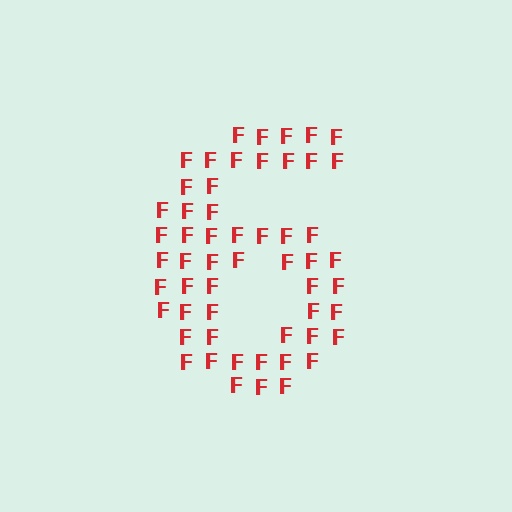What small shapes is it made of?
It is made of small letter F's.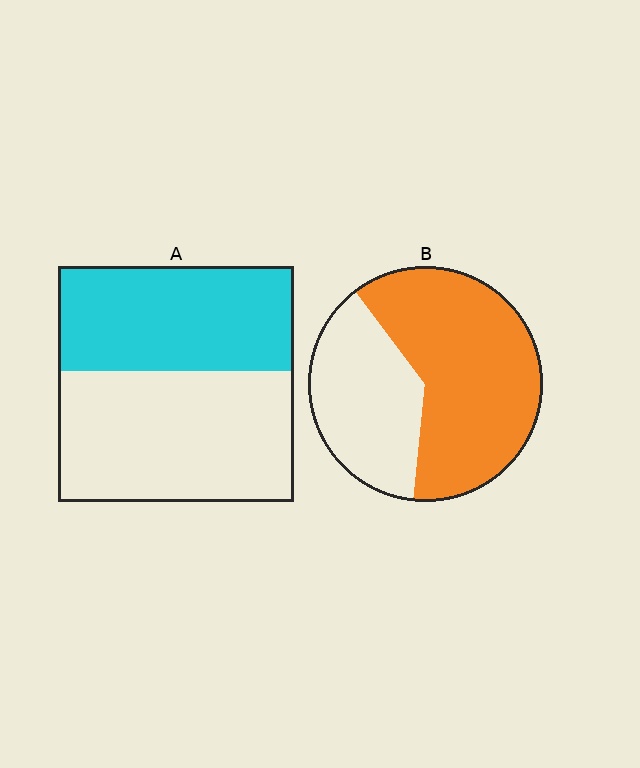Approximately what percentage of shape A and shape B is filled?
A is approximately 45% and B is approximately 60%.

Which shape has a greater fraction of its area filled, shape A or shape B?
Shape B.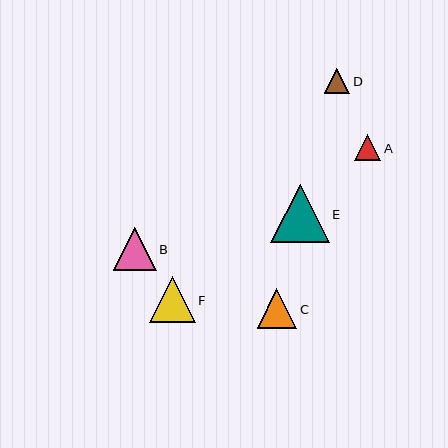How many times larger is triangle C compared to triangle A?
Triangle C is approximately 1.5 times the size of triangle A.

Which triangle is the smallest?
Triangle D is the smallest with a size of approximately 25 pixels.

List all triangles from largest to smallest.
From largest to smallest: E, F, B, C, A, D.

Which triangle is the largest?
Triangle E is the largest with a size of approximately 58 pixels.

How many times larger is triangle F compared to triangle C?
Triangle F is approximately 1.2 times the size of triangle C.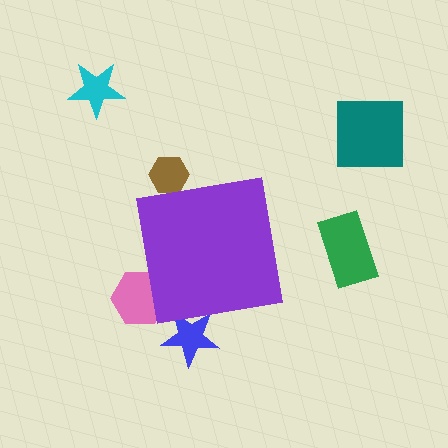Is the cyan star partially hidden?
No, the cyan star is fully visible.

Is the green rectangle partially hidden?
No, the green rectangle is fully visible.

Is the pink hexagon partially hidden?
Yes, the pink hexagon is partially hidden behind the purple square.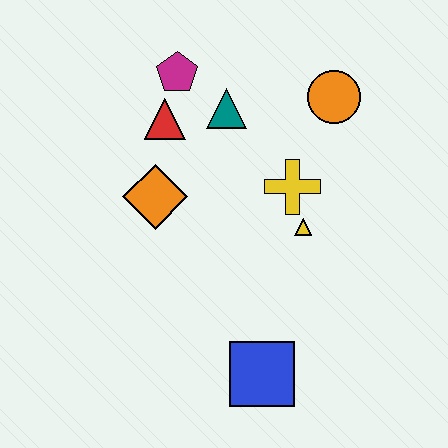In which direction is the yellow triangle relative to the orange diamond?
The yellow triangle is to the right of the orange diamond.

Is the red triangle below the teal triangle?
Yes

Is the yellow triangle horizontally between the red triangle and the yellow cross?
No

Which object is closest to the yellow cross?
The yellow triangle is closest to the yellow cross.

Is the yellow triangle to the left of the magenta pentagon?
No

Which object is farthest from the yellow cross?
The blue square is farthest from the yellow cross.